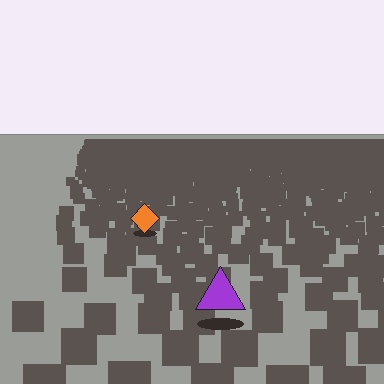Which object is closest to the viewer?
The purple triangle is closest. The texture marks near it are larger and more spread out.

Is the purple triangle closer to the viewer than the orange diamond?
Yes. The purple triangle is closer — you can tell from the texture gradient: the ground texture is coarser near it.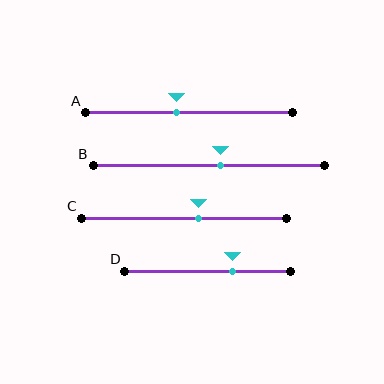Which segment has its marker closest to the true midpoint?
Segment B has its marker closest to the true midpoint.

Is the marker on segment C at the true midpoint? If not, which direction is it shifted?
No, the marker on segment C is shifted to the right by about 7% of the segment length.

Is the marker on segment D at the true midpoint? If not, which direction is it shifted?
No, the marker on segment D is shifted to the right by about 15% of the segment length.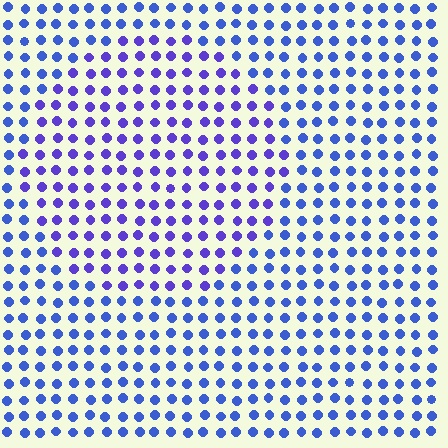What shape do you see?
I see a circle.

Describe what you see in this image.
The image is filled with small blue elements in a uniform arrangement. A circle-shaped region is visible where the elements are tinted to a slightly different hue, forming a subtle color boundary.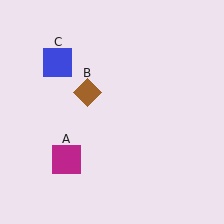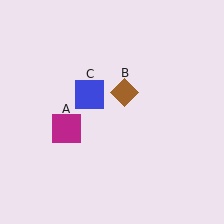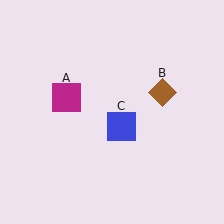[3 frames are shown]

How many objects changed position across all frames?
3 objects changed position: magenta square (object A), brown diamond (object B), blue square (object C).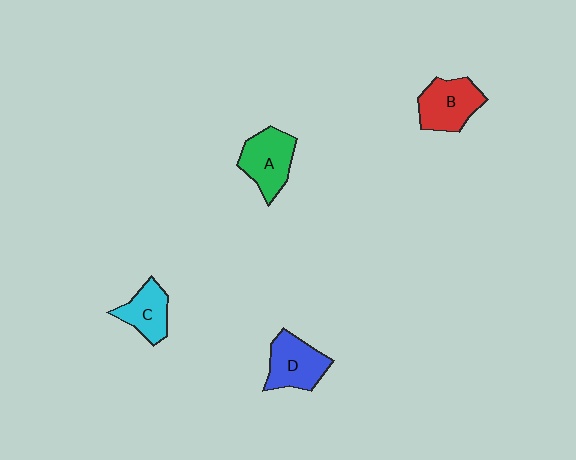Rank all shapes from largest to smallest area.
From largest to smallest: A (green), B (red), D (blue), C (cyan).